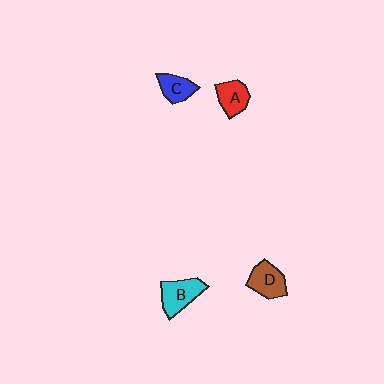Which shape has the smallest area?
Shape C (blue).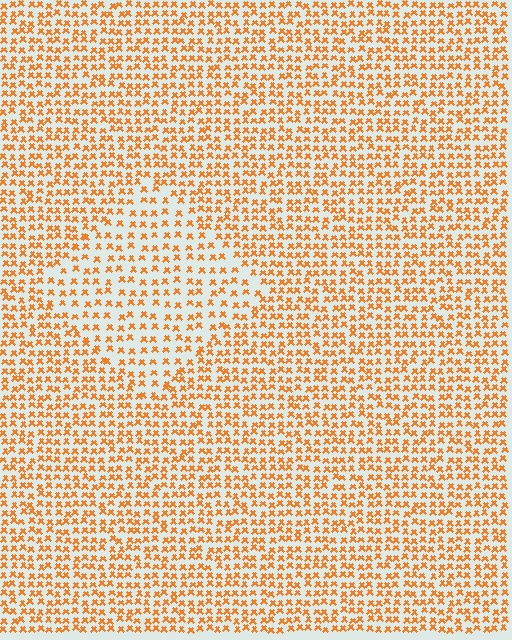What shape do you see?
I see a diamond.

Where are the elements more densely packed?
The elements are more densely packed outside the diamond boundary.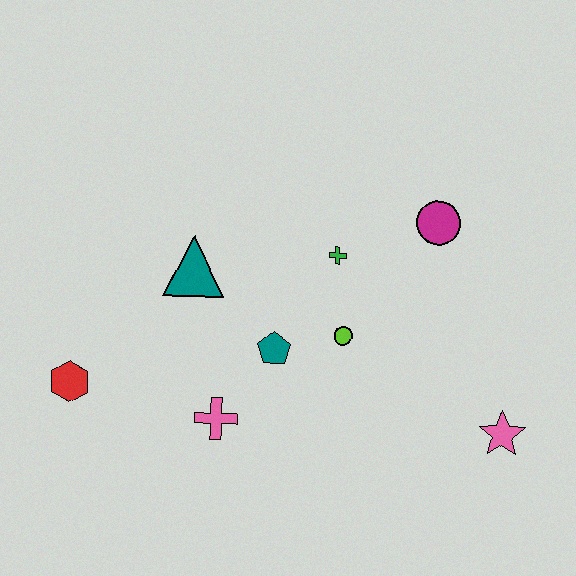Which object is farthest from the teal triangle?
The pink star is farthest from the teal triangle.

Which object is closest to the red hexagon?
The pink cross is closest to the red hexagon.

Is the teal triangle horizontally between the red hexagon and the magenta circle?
Yes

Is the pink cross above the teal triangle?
No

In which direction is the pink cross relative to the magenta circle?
The pink cross is to the left of the magenta circle.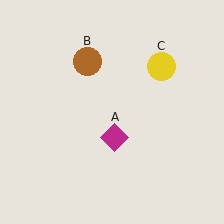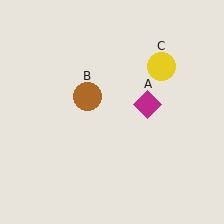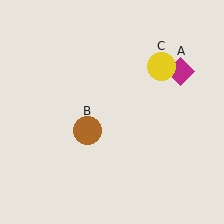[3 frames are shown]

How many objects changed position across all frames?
2 objects changed position: magenta diamond (object A), brown circle (object B).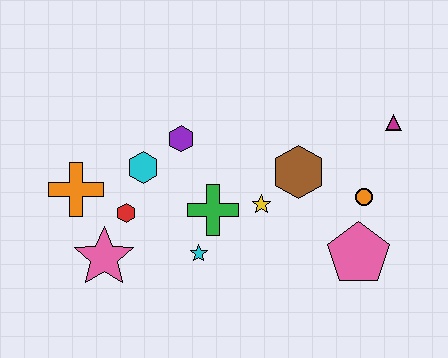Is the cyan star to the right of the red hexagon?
Yes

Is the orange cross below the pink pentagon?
No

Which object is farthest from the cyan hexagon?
The magenta triangle is farthest from the cyan hexagon.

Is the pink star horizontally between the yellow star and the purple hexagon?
No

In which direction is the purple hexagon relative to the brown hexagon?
The purple hexagon is to the left of the brown hexagon.